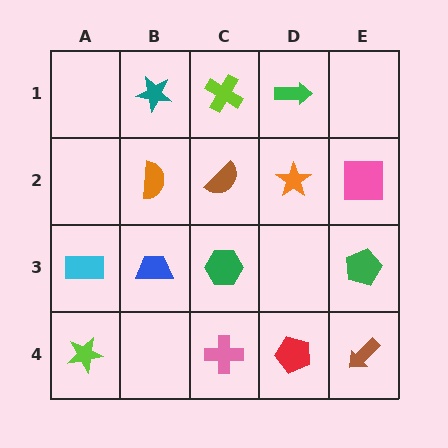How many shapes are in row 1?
3 shapes.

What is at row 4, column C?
A pink cross.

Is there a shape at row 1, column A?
No, that cell is empty.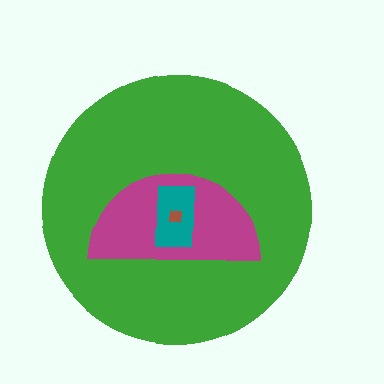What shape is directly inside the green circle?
The magenta semicircle.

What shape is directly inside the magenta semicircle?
The teal rectangle.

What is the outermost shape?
The green circle.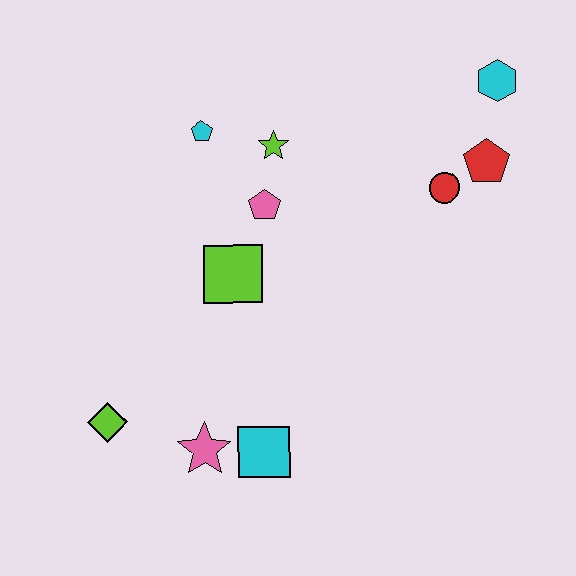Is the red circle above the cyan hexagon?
No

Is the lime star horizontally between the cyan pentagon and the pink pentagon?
No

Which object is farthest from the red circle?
The lime diamond is farthest from the red circle.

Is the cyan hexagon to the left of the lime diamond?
No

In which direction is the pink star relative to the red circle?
The pink star is below the red circle.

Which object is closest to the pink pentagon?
The lime star is closest to the pink pentagon.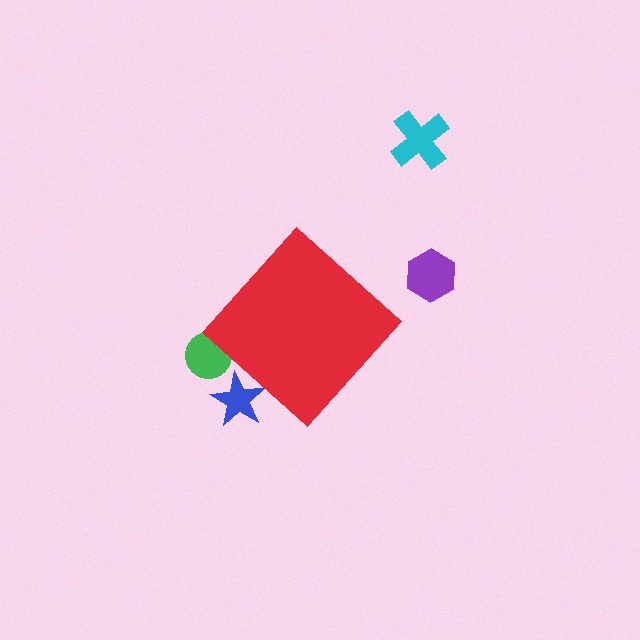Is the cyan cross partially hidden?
No, the cyan cross is fully visible.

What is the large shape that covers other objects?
A red diamond.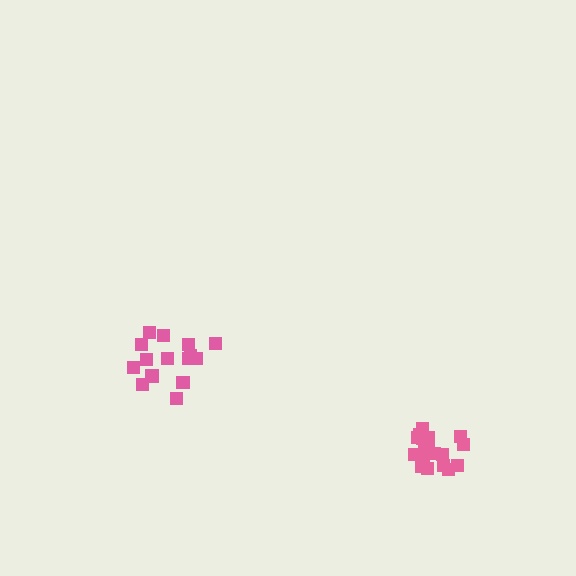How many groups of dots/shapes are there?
There are 2 groups.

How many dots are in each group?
Group 1: 19 dots, Group 2: 15 dots (34 total).